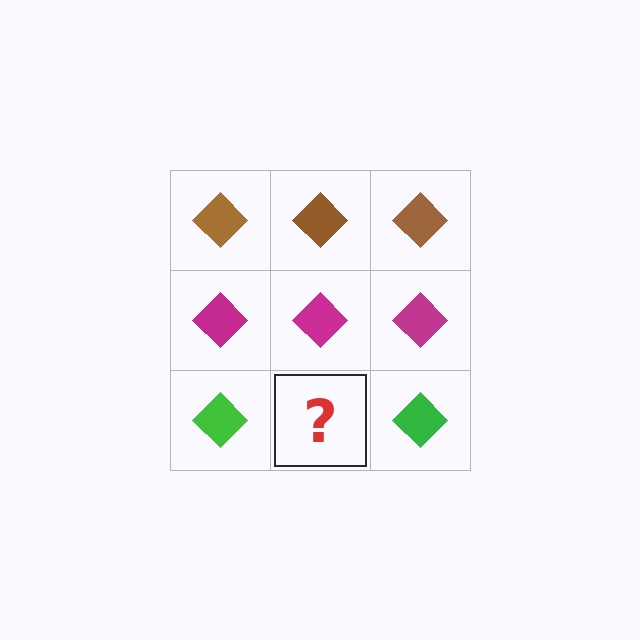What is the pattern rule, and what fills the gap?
The rule is that each row has a consistent color. The gap should be filled with a green diamond.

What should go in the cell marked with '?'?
The missing cell should contain a green diamond.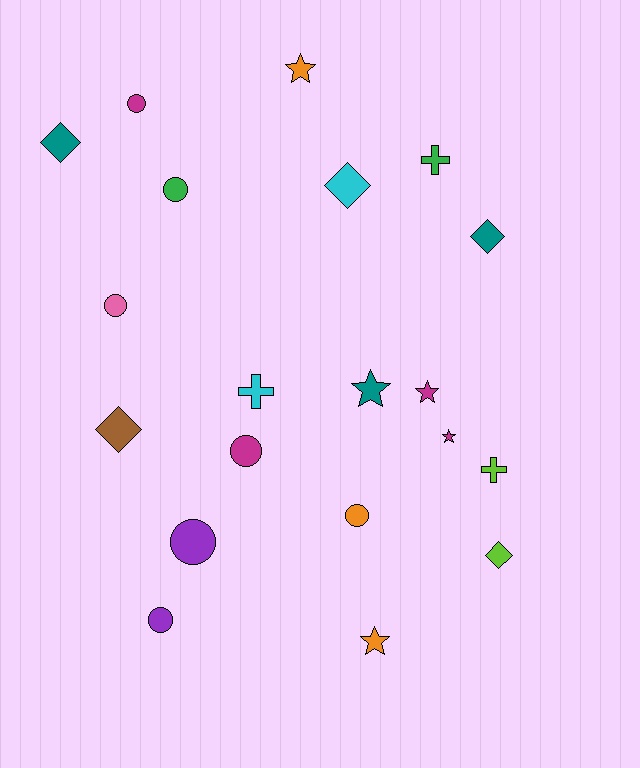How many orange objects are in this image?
There are 3 orange objects.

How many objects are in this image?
There are 20 objects.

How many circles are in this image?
There are 7 circles.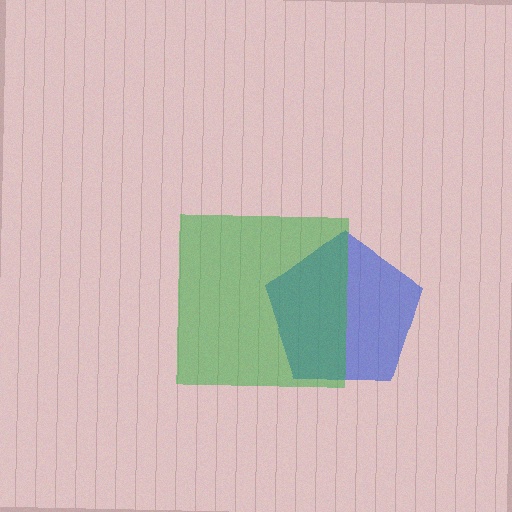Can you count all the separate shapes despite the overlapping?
Yes, there are 2 separate shapes.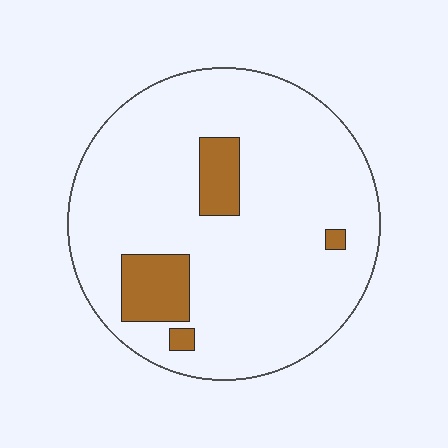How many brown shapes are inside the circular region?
4.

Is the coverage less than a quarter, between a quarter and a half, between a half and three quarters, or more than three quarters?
Less than a quarter.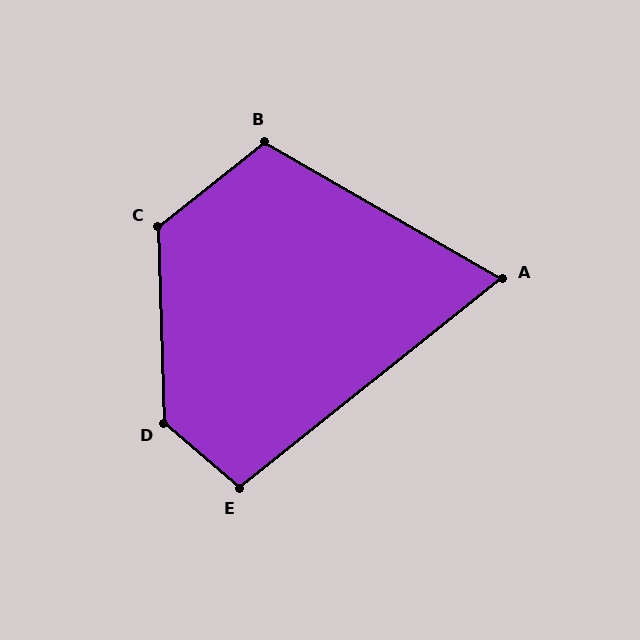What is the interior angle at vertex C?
Approximately 127 degrees (obtuse).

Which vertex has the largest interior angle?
D, at approximately 133 degrees.